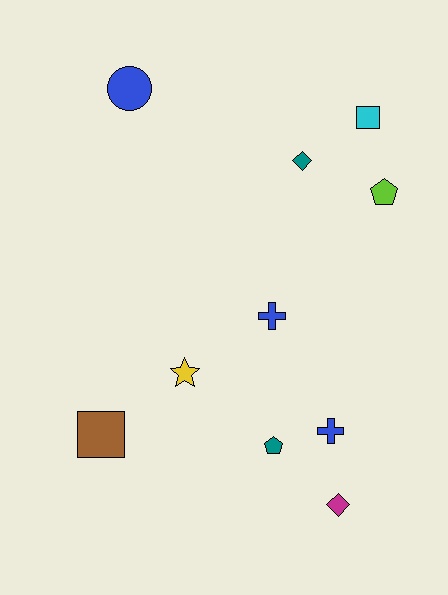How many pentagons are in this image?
There are 2 pentagons.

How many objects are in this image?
There are 10 objects.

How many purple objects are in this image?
There are no purple objects.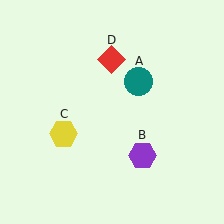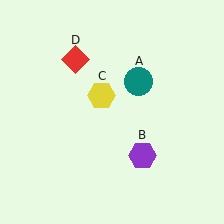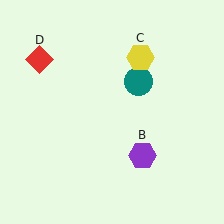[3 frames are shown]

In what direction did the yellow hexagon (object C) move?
The yellow hexagon (object C) moved up and to the right.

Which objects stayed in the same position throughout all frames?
Teal circle (object A) and purple hexagon (object B) remained stationary.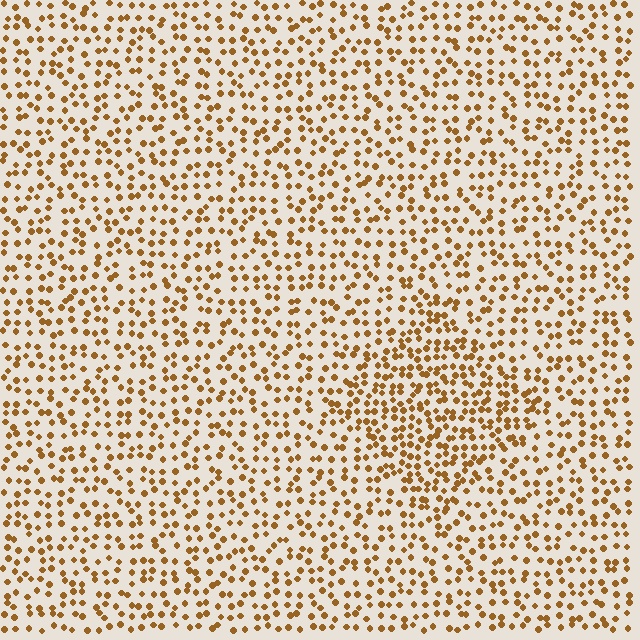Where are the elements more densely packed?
The elements are more densely packed inside the diamond boundary.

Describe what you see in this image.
The image contains small brown elements arranged at two different densities. A diamond-shaped region is visible where the elements are more densely packed than the surrounding area.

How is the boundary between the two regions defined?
The boundary is defined by a change in element density (approximately 1.6x ratio). All elements are the same color, size, and shape.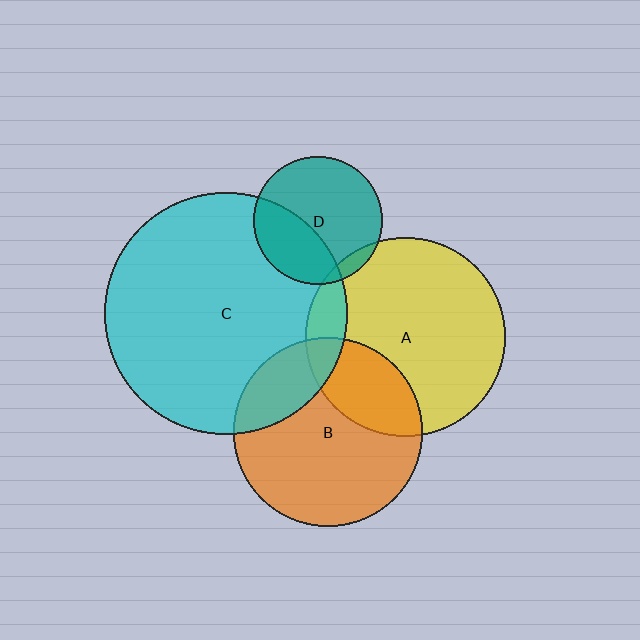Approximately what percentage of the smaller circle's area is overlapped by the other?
Approximately 10%.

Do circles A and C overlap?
Yes.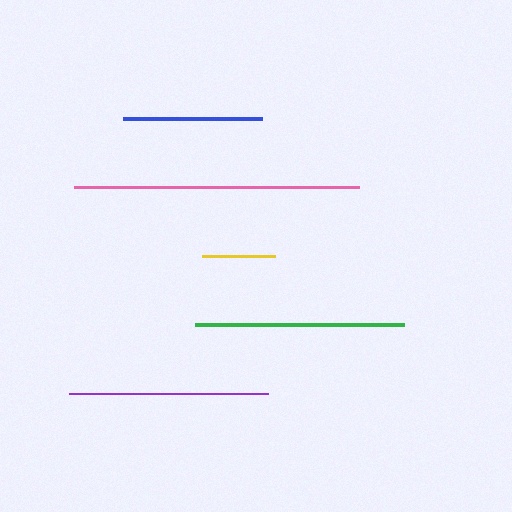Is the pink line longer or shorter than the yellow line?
The pink line is longer than the yellow line.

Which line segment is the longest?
The pink line is the longest at approximately 284 pixels.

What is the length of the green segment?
The green segment is approximately 209 pixels long.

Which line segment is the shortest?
The yellow line is the shortest at approximately 74 pixels.